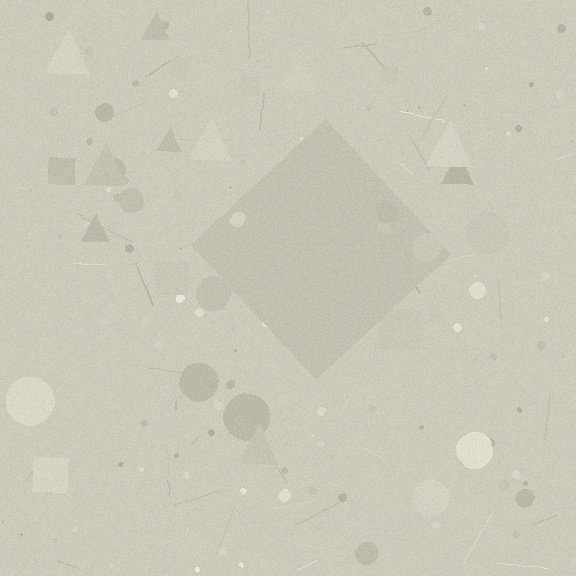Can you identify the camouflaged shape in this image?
The camouflaged shape is a diamond.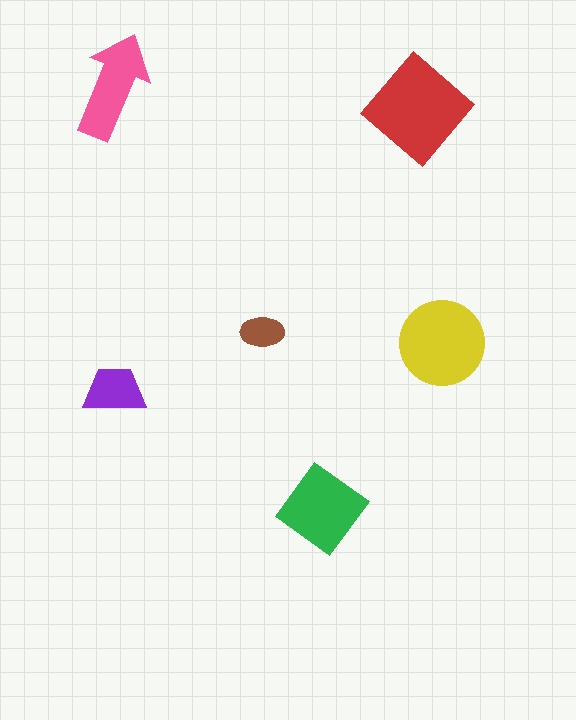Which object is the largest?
The red diamond.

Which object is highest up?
The pink arrow is topmost.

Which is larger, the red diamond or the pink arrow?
The red diamond.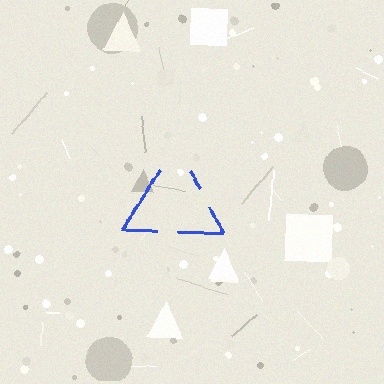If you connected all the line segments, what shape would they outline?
They would outline a triangle.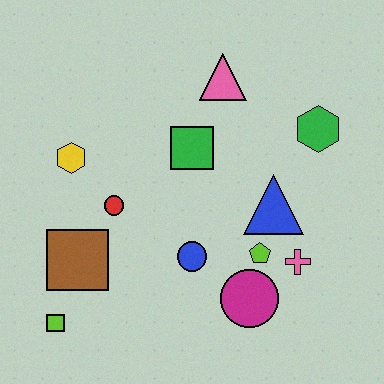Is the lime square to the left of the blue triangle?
Yes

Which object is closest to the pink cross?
The lime pentagon is closest to the pink cross.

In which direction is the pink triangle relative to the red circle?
The pink triangle is above the red circle.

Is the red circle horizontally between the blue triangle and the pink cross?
No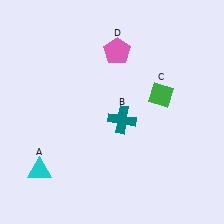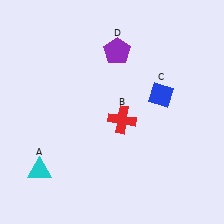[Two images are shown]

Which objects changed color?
B changed from teal to red. C changed from green to blue. D changed from pink to purple.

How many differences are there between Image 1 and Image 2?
There are 3 differences between the two images.